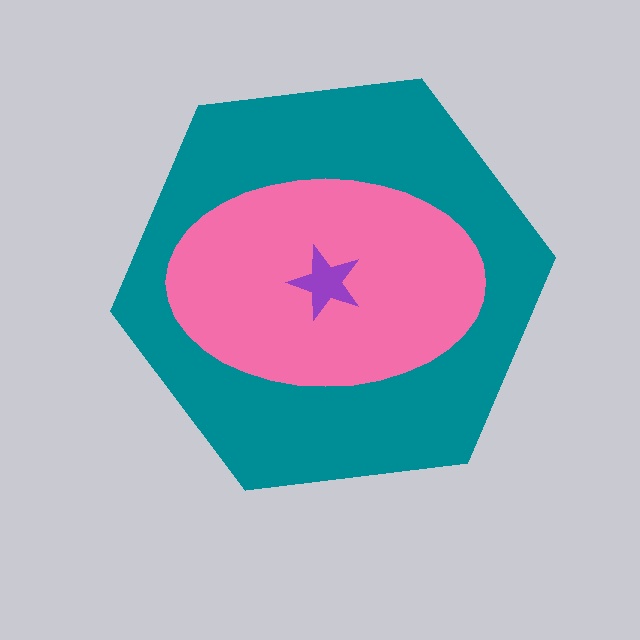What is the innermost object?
The purple star.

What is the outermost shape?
The teal hexagon.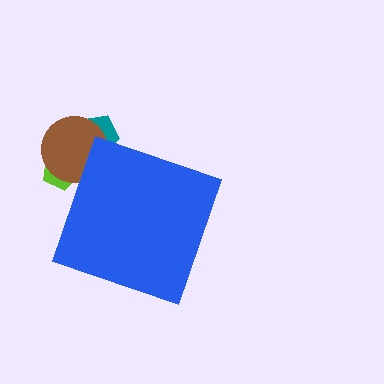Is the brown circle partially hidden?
Yes, the brown circle is partially hidden behind the blue diamond.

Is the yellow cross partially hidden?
Yes, the yellow cross is partially hidden behind the blue diamond.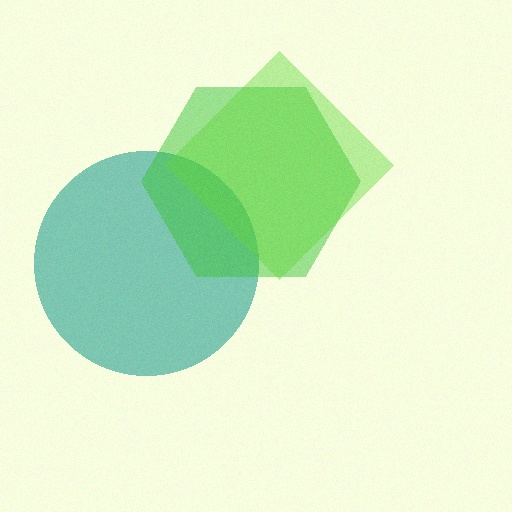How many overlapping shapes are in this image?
There are 3 overlapping shapes in the image.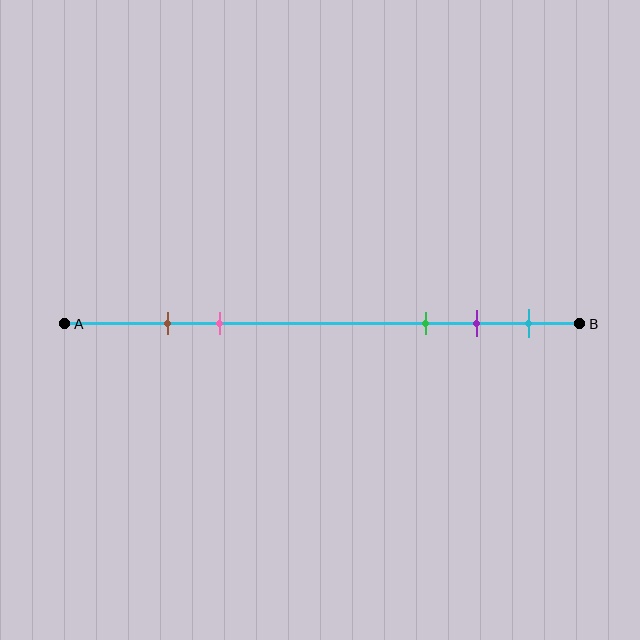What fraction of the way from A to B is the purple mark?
The purple mark is approximately 80% (0.8) of the way from A to B.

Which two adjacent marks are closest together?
The brown and pink marks are the closest adjacent pair.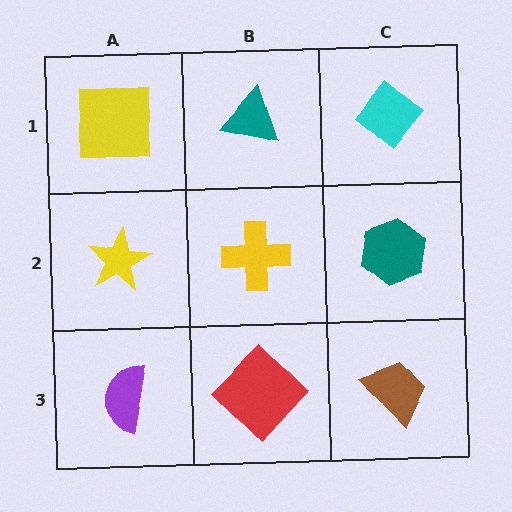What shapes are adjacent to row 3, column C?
A teal hexagon (row 2, column C), a red diamond (row 3, column B).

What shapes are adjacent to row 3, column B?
A yellow cross (row 2, column B), a purple semicircle (row 3, column A), a brown trapezoid (row 3, column C).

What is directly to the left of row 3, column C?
A red diamond.